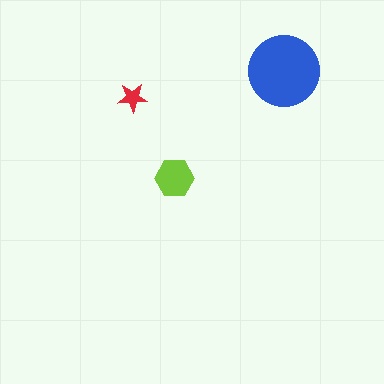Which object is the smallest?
The red star.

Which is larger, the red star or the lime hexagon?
The lime hexagon.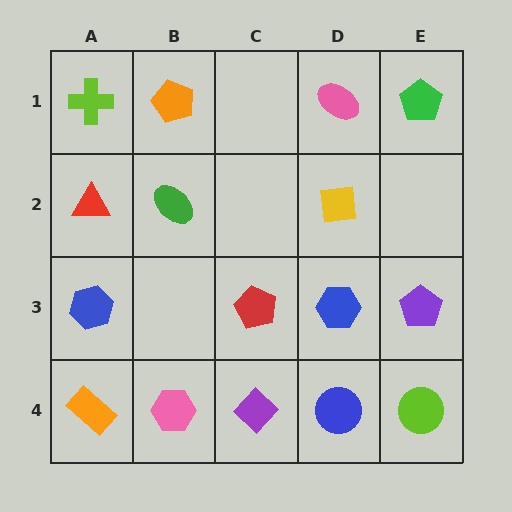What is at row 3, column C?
A red pentagon.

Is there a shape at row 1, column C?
No, that cell is empty.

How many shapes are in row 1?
4 shapes.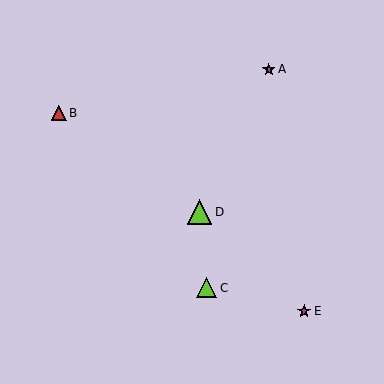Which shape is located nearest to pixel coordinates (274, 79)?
The magenta star (labeled A) at (269, 69) is nearest to that location.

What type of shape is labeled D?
Shape D is a lime triangle.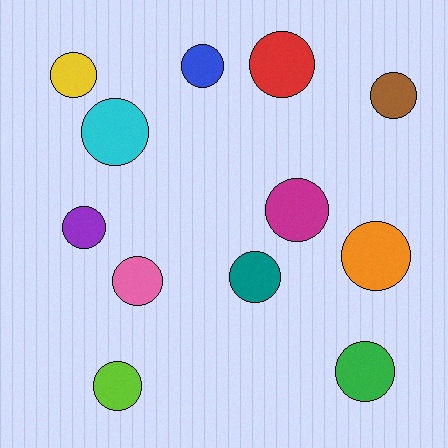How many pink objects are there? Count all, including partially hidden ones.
There is 1 pink object.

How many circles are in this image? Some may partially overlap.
There are 12 circles.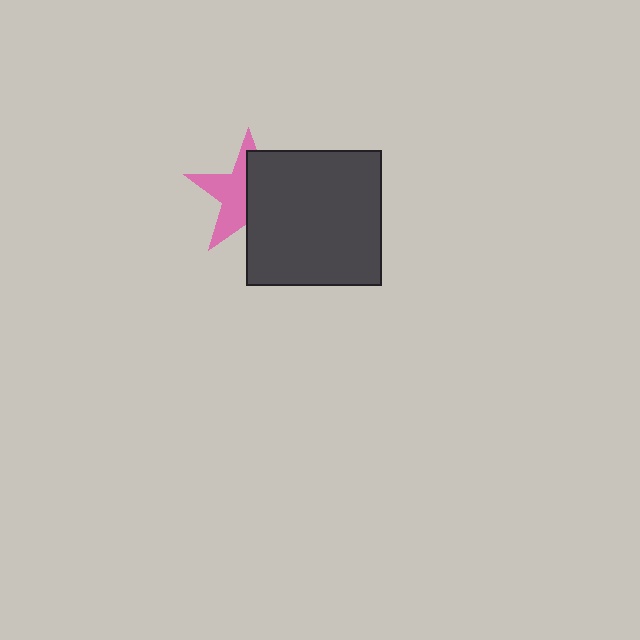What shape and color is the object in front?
The object in front is a dark gray square.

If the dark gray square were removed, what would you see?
You would see the complete pink star.